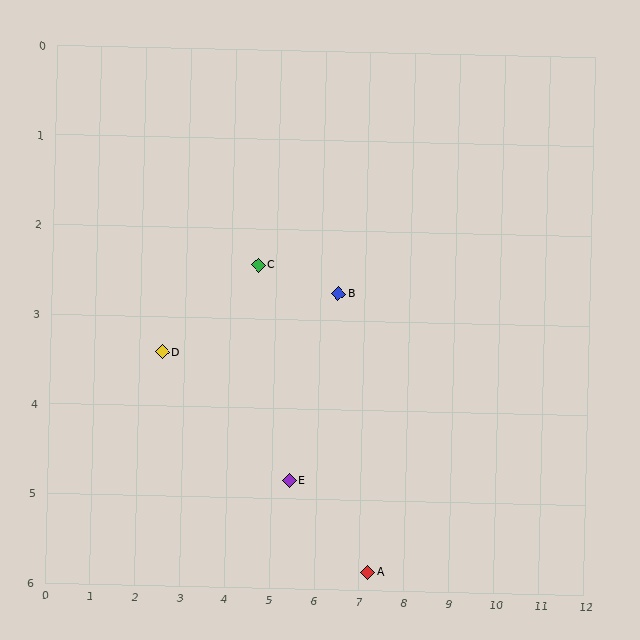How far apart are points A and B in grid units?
Points A and B are about 3.2 grid units apart.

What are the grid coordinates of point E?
Point E is at approximately (5.4, 4.8).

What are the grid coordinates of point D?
Point D is at approximately (2.5, 3.4).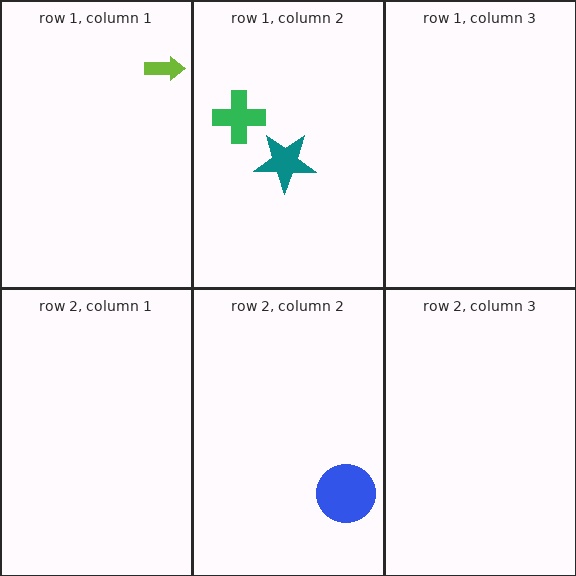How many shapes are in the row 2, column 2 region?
1.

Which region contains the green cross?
The row 1, column 2 region.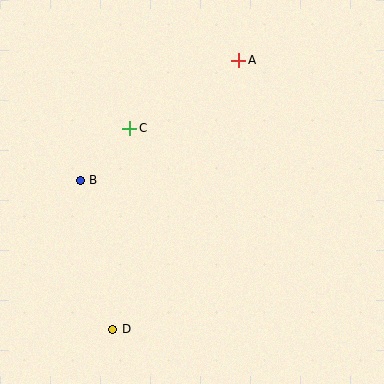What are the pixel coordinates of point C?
Point C is at (130, 128).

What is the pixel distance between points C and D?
The distance between C and D is 202 pixels.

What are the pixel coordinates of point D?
Point D is at (113, 329).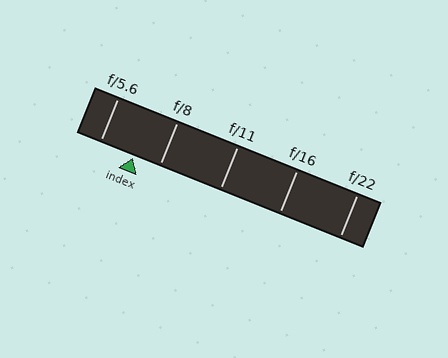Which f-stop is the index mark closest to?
The index mark is closest to f/8.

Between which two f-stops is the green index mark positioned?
The index mark is between f/5.6 and f/8.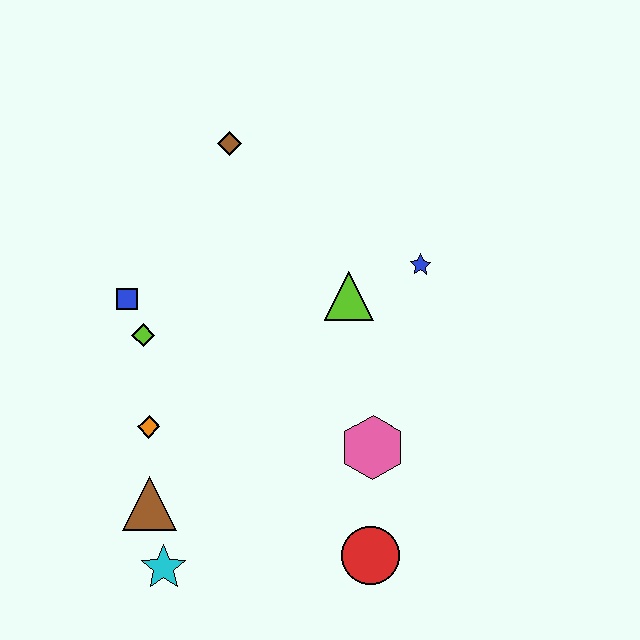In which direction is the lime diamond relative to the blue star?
The lime diamond is to the left of the blue star.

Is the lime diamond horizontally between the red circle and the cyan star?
No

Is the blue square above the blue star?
No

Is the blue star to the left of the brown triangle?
No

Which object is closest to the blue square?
The lime diamond is closest to the blue square.